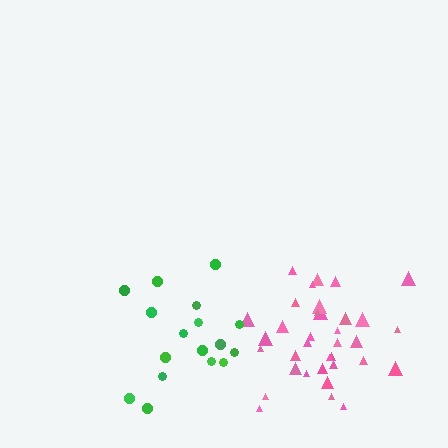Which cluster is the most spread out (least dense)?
Pink.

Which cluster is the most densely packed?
Green.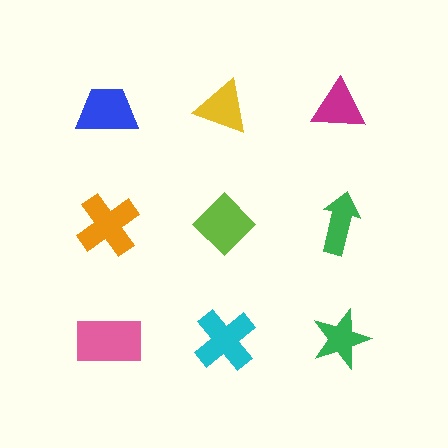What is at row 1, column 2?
A yellow triangle.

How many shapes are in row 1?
3 shapes.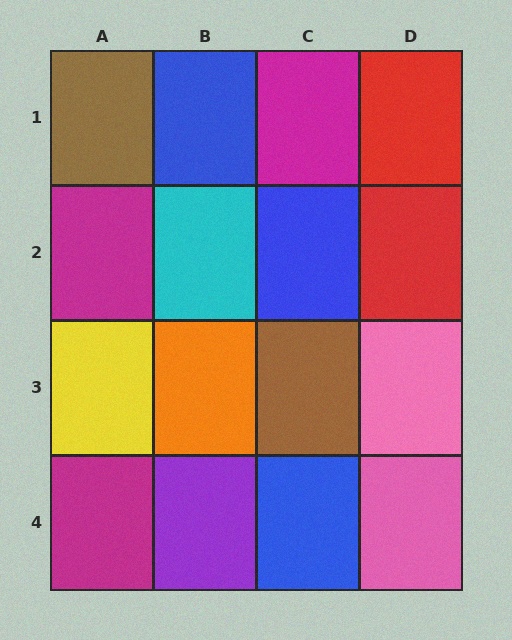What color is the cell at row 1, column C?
Magenta.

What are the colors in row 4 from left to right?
Magenta, purple, blue, pink.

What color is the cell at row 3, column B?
Orange.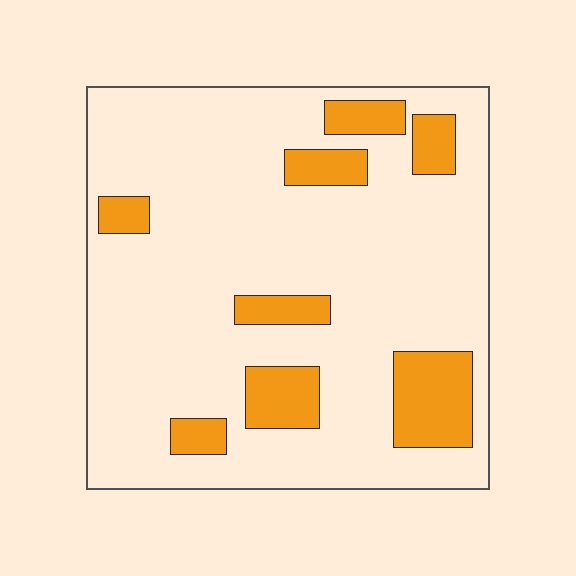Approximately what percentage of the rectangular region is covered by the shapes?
Approximately 15%.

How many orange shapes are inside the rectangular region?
8.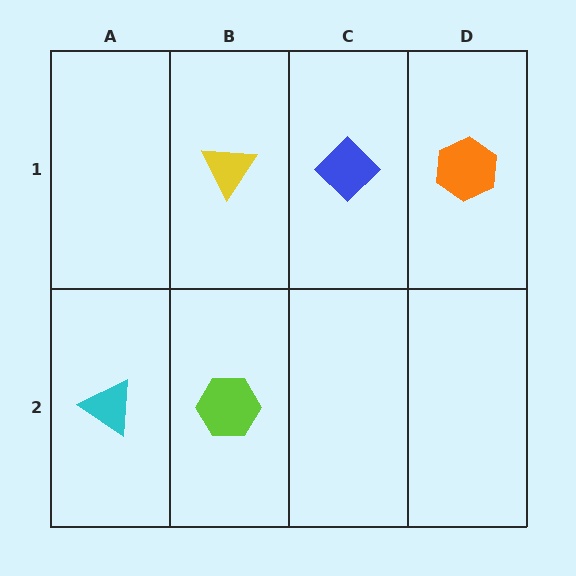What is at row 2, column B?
A lime hexagon.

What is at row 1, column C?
A blue diamond.